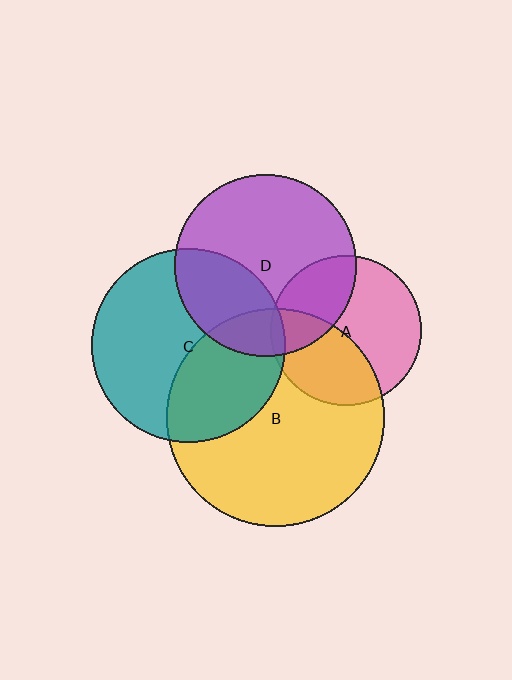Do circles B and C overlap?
Yes.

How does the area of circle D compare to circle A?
Approximately 1.5 times.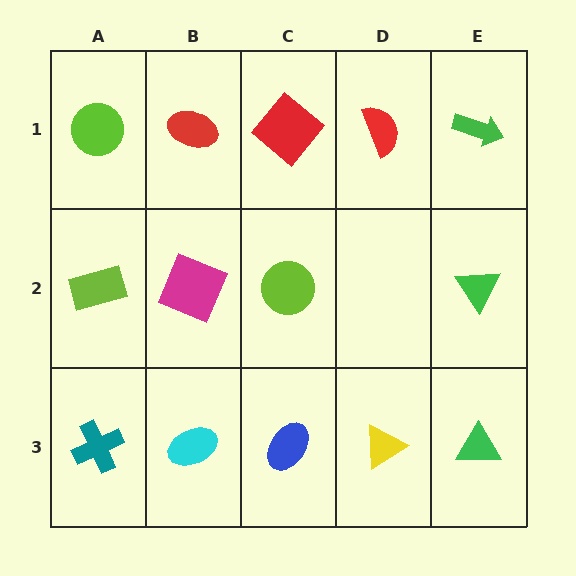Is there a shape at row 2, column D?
No, that cell is empty.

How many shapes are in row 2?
4 shapes.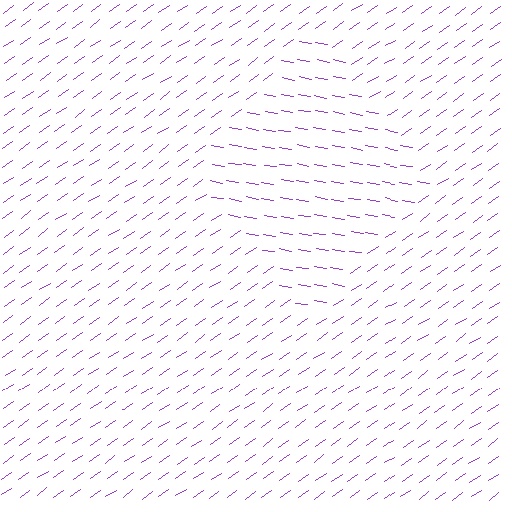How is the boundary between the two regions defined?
The boundary is defined purely by a change in line orientation (approximately 45 degrees difference). All lines are the same color and thickness.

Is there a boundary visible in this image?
Yes, there is a texture boundary formed by a change in line orientation.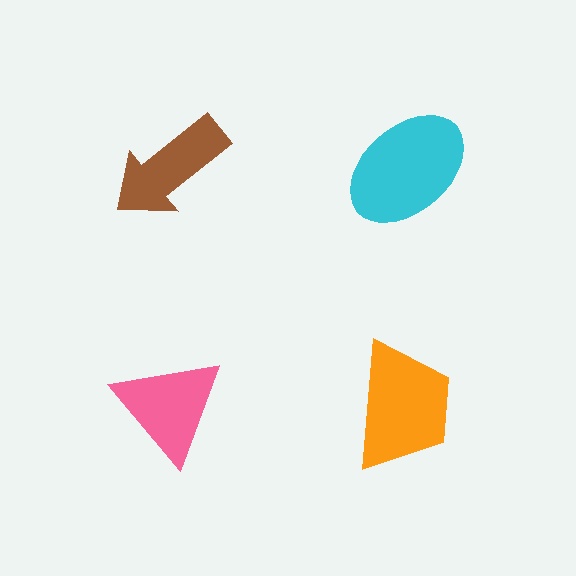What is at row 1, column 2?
A cyan ellipse.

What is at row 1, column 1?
A brown arrow.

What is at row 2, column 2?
An orange trapezoid.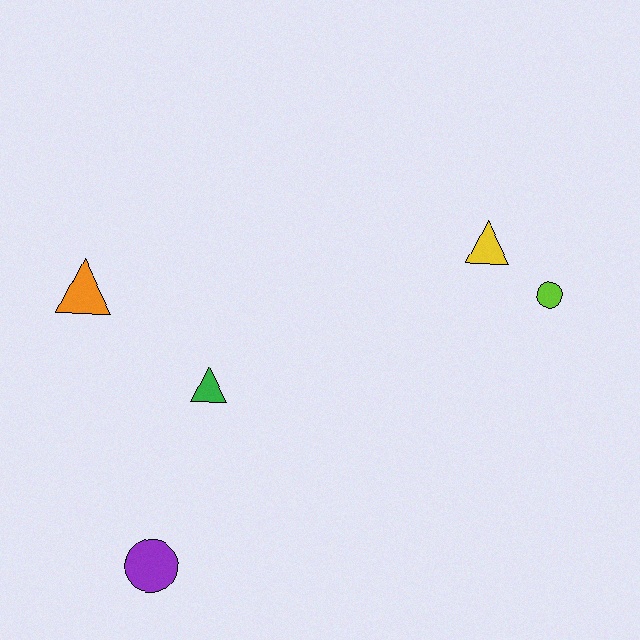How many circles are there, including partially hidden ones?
There are 2 circles.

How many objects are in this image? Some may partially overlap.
There are 5 objects.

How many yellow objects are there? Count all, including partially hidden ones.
There is 1 yellow object.